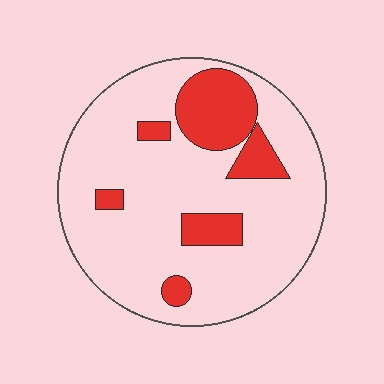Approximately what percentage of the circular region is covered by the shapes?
Approximately 20%.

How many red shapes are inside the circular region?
6.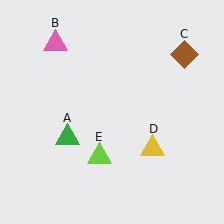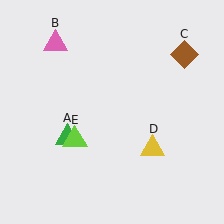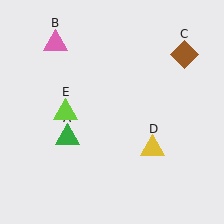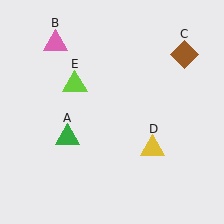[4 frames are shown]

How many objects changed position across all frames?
1 object changed position: lime triangle (object E).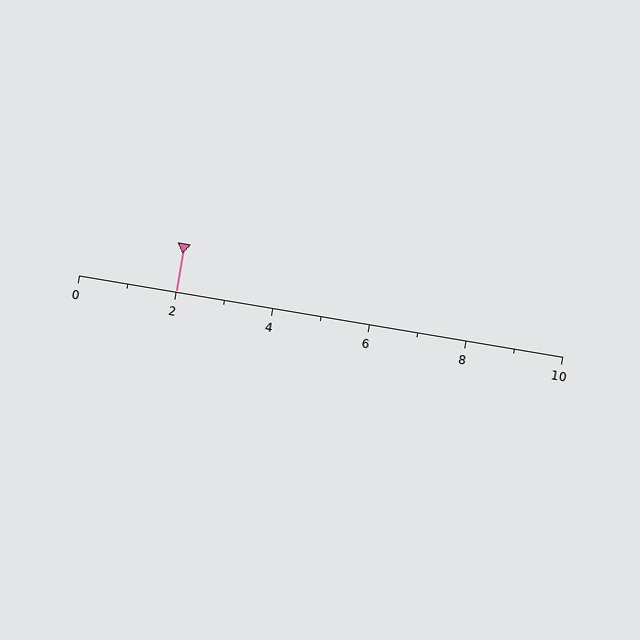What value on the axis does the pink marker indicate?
The marker indicates approximately 2.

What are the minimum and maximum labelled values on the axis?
The axis runs from 0 to 10.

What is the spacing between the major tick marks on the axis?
The major ticks are spaced 2 apart.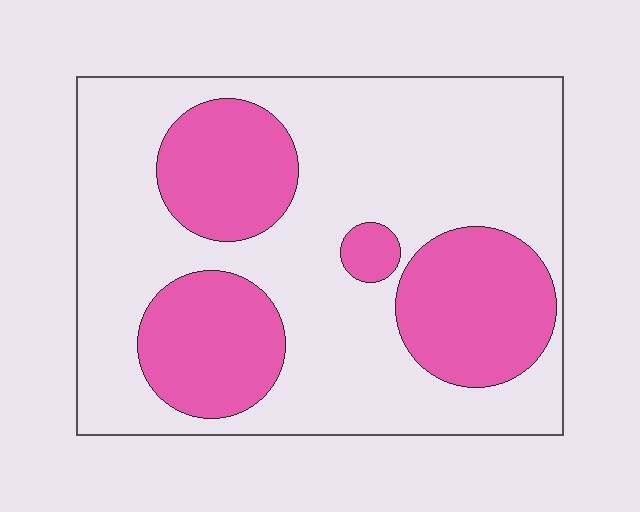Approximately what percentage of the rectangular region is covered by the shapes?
Approximately 30%.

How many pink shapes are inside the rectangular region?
4.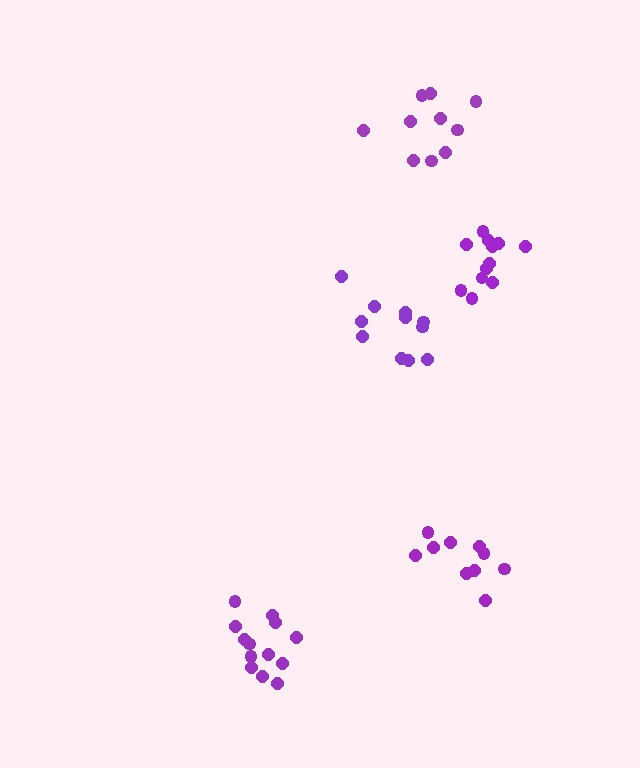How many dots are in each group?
Group 1: 11 dots, Group 2: 13 dots, Group 3: 10 dots, Group 4: 12 dots, Group 5: 10 dots (56 total).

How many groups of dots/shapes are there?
There are 5 groups.